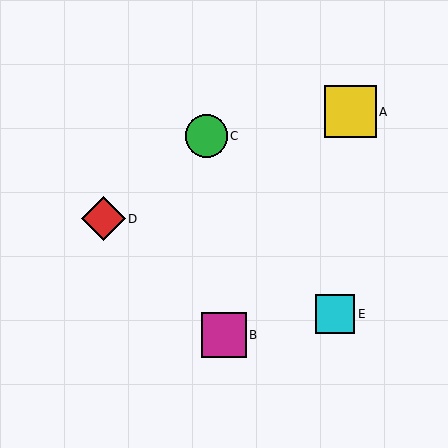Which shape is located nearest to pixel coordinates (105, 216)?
The red diamond (labeled D) at (104, 219) is nearest to that location.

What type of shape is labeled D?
Shape D is a red diamond.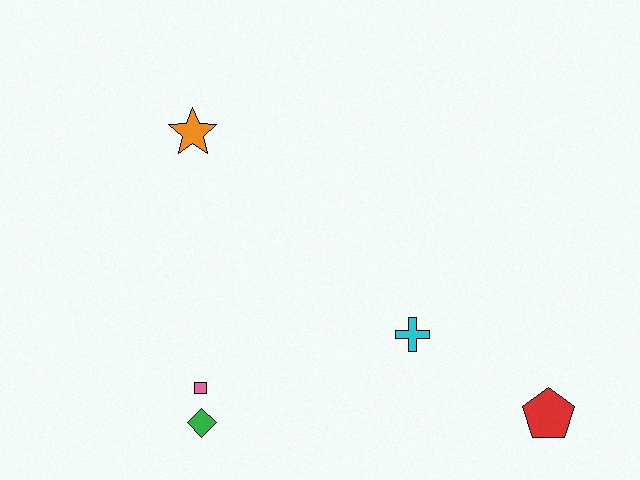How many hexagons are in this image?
There are no hexagons.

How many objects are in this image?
There are 5 objects.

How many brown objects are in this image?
There are no brown objects.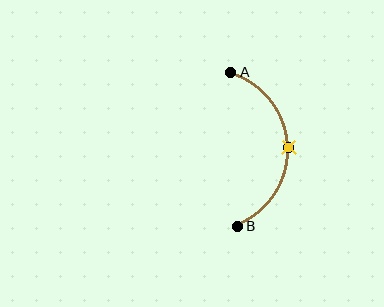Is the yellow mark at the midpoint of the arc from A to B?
Yes. The yellow mark lies on the arc at equal arc-length from both A and B — it is the arc midpoint.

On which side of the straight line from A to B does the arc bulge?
The arc bulges to the right of the straight line connecting A and B.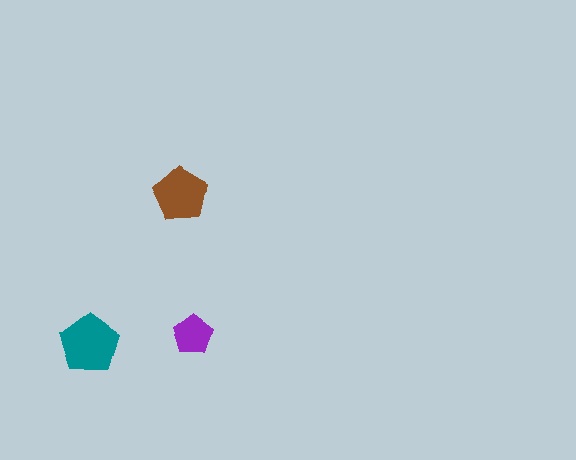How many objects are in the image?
There are 3 objects in the image.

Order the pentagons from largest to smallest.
the teal one, the brown one, the purple one.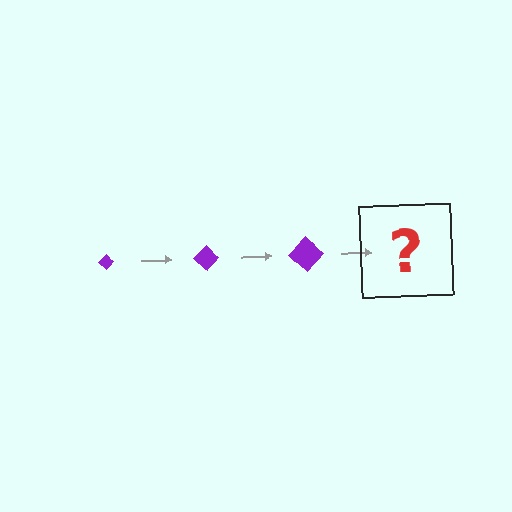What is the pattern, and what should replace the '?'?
The pattern is that the diamond gets progressively larger each step. The '?' should be a purple diamond, larger than the previous one.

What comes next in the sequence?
The next element should be a purple diamond, larger than the previous one.